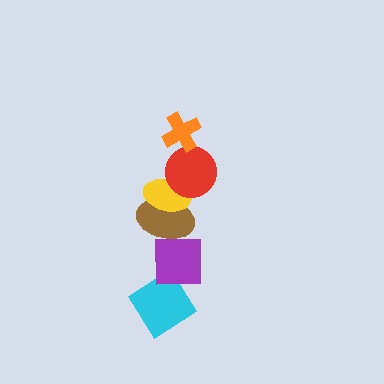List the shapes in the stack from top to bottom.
From top to bottom: the orange cross, the red circle, the yellow ellipse, the brown ellipse, the purple square, the cyan diamond.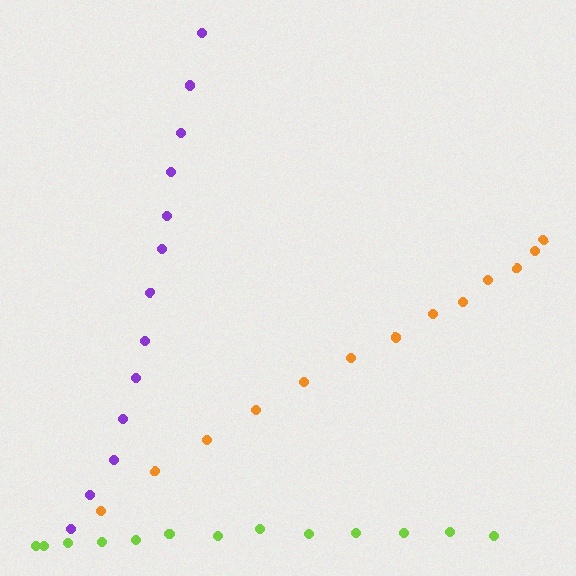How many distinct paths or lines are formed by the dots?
There are 3 distinct paths.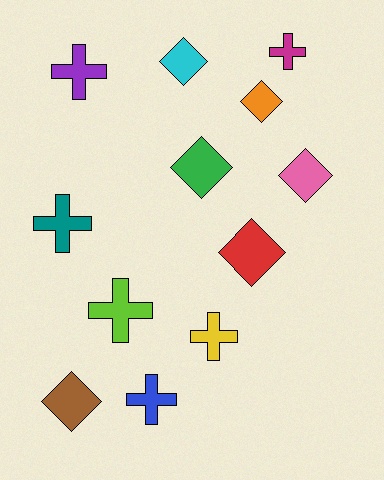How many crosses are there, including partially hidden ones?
There are 6 crosses.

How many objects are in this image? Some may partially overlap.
There are 12 objects.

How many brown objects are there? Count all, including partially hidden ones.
There is 1 brown object.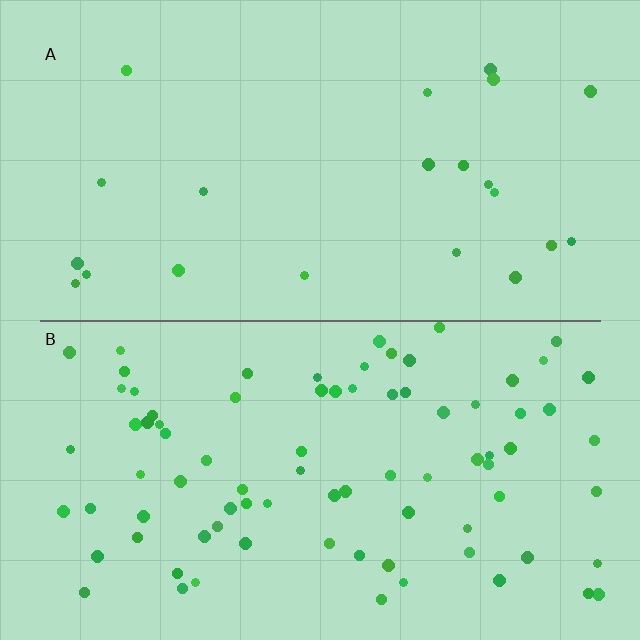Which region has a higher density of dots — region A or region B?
B (the bottom).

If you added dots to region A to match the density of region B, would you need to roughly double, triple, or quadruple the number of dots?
Approximately quadruple.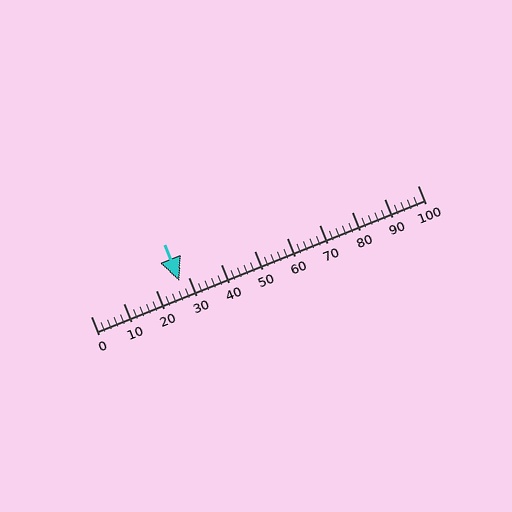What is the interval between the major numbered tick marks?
The major tick marks are spaced 10 units apart.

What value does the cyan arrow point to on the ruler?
The cyan arrow points to approximately 27.